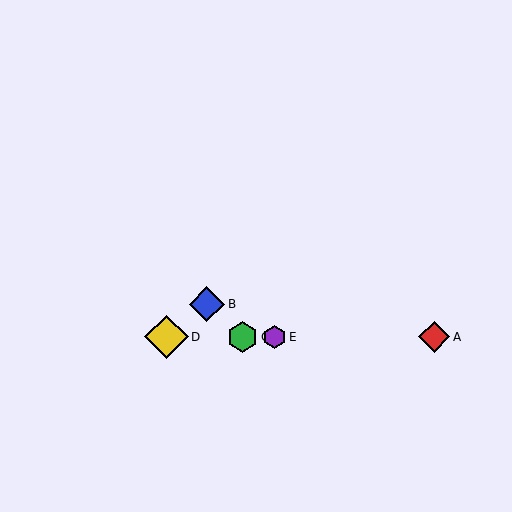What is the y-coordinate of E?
Object E is at y≈337.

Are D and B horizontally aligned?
No, D is at y≈337 and B is at y≈304.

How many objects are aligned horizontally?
4 objects (A, C, D, E) are aligned horizontally.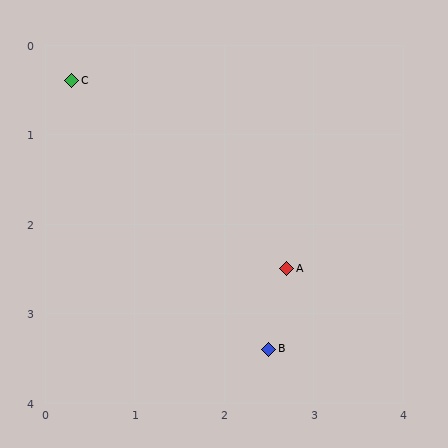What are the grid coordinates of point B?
Point B is at approximately (2.5, 3.4).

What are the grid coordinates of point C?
Point C is at approximately (0.3, 0.4).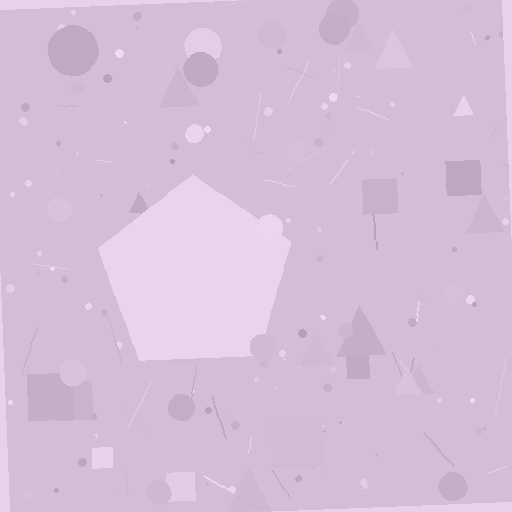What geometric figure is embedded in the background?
A pentagon is embedded in the background.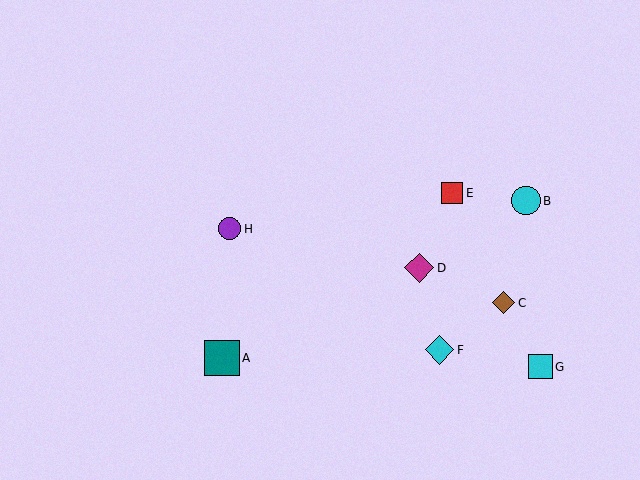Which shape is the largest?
The teal square (labeled A) is the largest.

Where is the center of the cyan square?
The center of the cyan square is at (540, 367).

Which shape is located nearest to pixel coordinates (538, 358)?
The cyan square (labeled G) at (540, 367) is nearest to that location.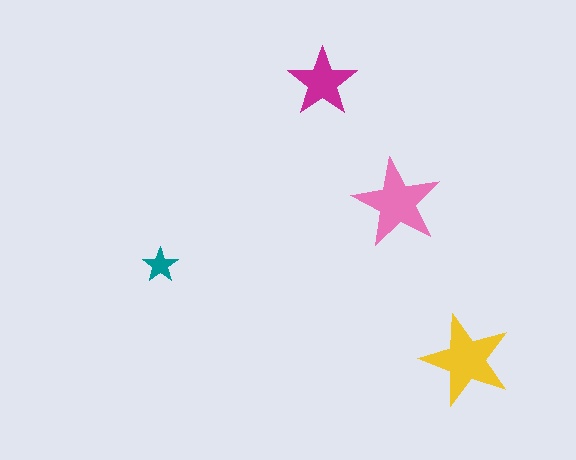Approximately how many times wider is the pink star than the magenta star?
About 1.5 times wider.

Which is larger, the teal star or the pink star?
The pink one.